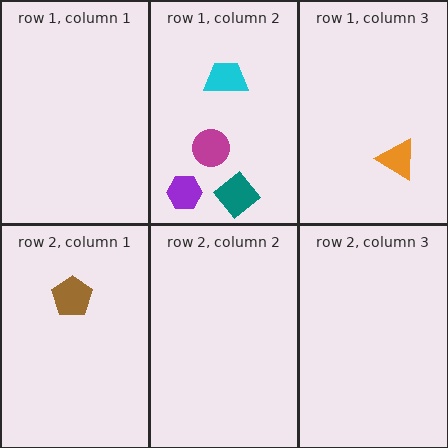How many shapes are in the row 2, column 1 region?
1.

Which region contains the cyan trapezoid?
The row 1, column 2 region.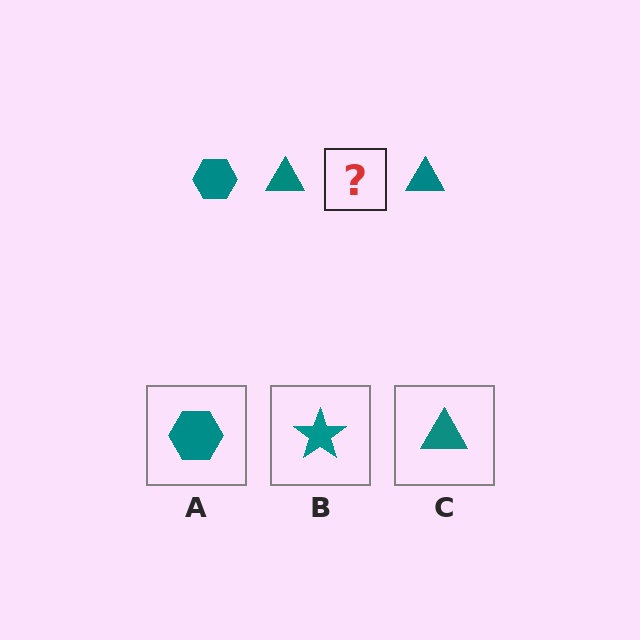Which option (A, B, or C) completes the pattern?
A.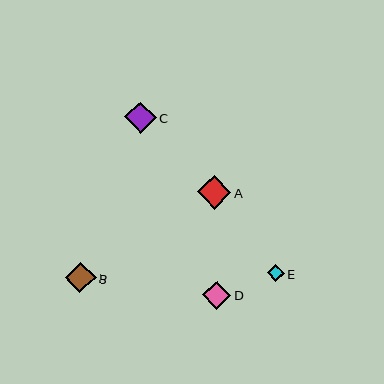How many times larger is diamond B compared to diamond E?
Diamond B is approximately 1.8 times the size of diamond E.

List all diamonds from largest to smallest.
From largest to smallest: A, C, B, D, E.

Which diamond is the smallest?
Diamond E is the smallest with a size of approximately 17 pixels.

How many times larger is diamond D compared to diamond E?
Diamond D is approximately 1.7 times the size of diamond E.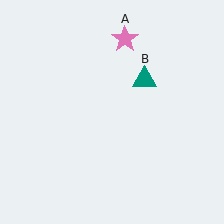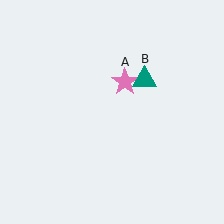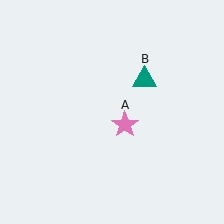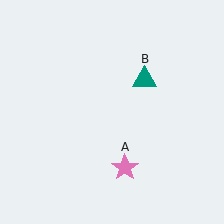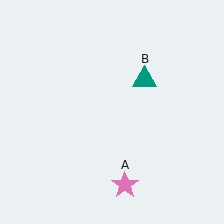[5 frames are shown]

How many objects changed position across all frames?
1 object changed position: pink star (object A).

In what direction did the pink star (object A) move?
The pink star (object A) moved down.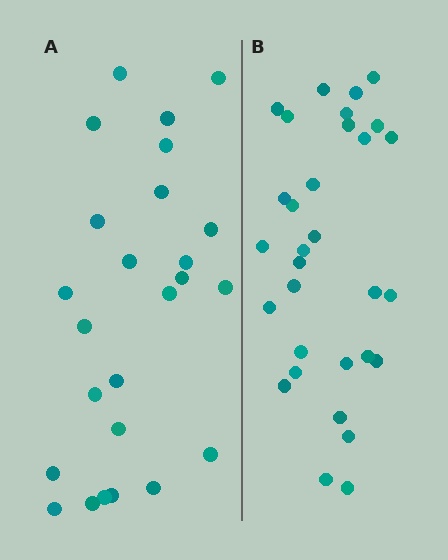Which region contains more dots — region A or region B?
Region B (the right region) has more dots.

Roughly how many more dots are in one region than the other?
Region B has about 6 more dots than region A.